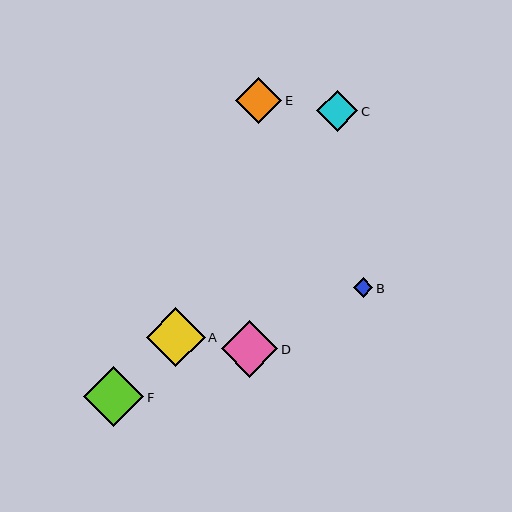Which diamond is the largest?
Diamond F is the largest with a size of approximately 60 pixels.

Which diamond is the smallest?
Diamond B is the smallest with a size of approximately 19 pixels.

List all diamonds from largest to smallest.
From largest to smallest: F, A, D, E, C, B.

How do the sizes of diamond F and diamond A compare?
Diamond F and diamond A are approximately the same size.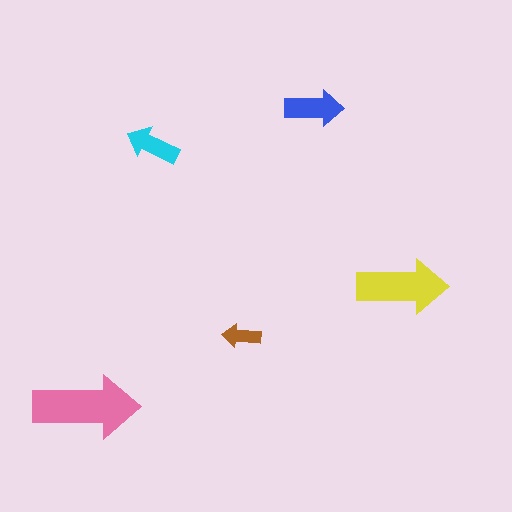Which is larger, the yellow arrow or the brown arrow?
The yellow one.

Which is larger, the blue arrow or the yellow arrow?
The yellow one.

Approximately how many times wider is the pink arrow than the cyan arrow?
About 2 times wider.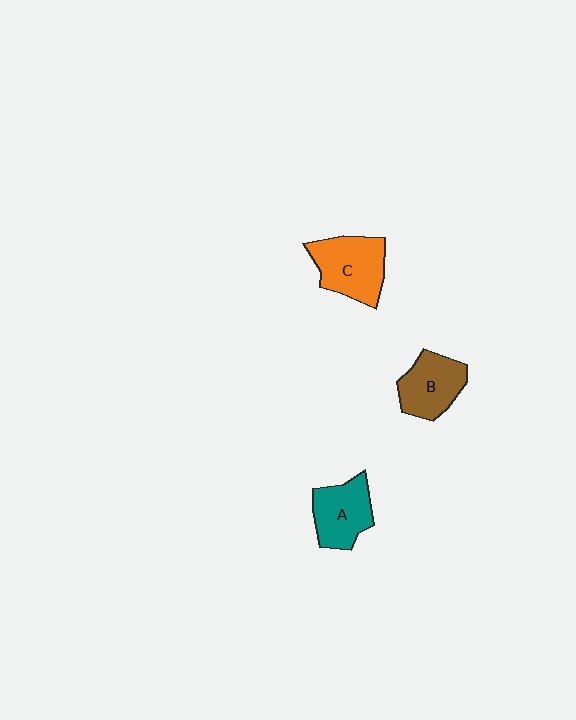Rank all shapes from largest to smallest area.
From largest to smallest: C (orange), A (teal), B (brown).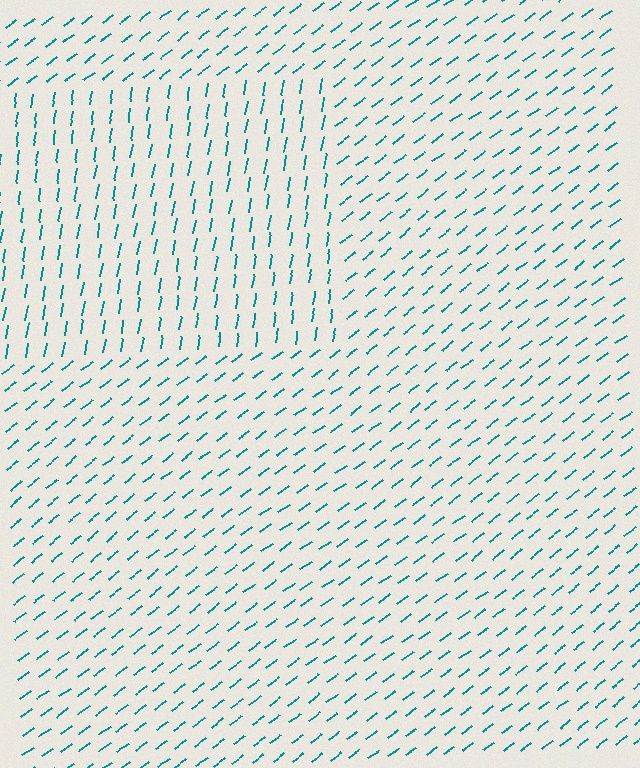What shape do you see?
I see a rectangle.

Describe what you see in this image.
The image is filled with small teal line segments. A rectangle region in the image has lines oriented differently from the surrounding lines, creating a visible texture boundary.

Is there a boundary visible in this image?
Yes, there is a texture boundary formed by a change in line orientation.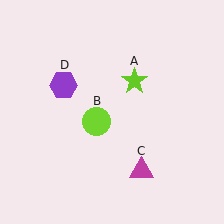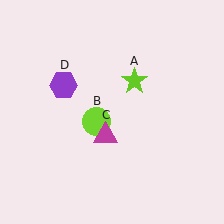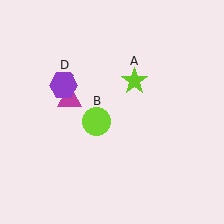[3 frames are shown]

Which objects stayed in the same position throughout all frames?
Lime star (object A) and lime circle (object B) and purple hexagon (object D) remained stationary.